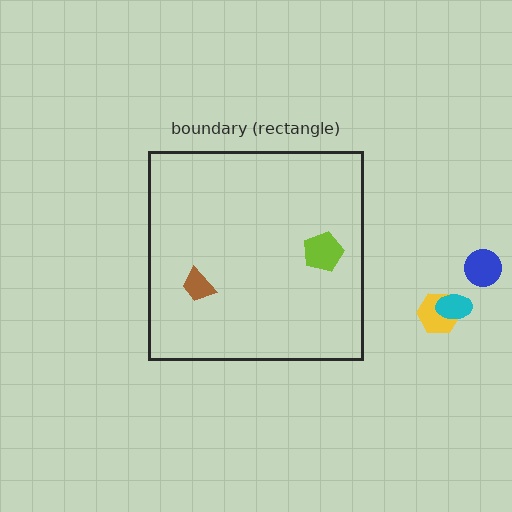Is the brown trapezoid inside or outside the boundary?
Inside.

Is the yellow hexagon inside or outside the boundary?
Outside.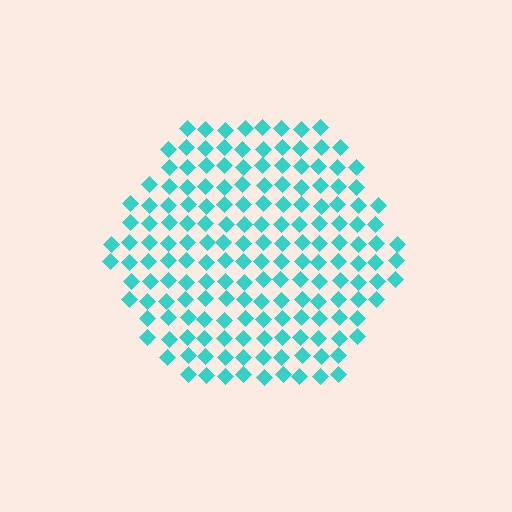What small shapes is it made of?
It is made of small diamonds.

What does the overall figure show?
The overall figure shows a hexagon.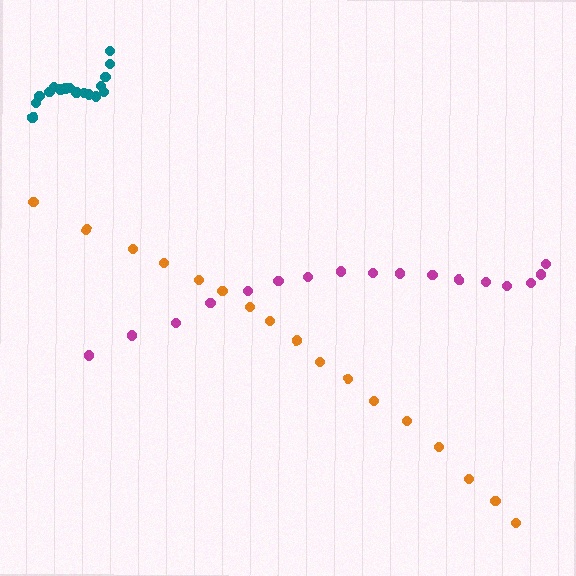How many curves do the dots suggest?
There are 3 distinct paths.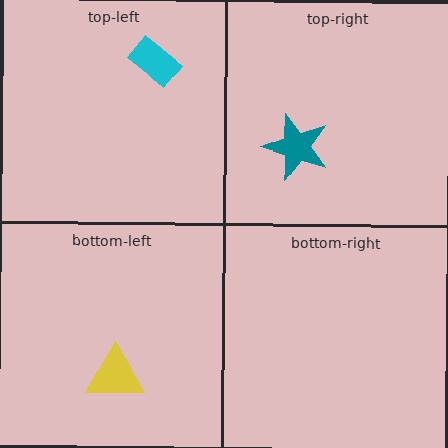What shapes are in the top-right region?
The teal star.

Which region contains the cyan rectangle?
The top-left region.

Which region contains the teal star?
The top-right region.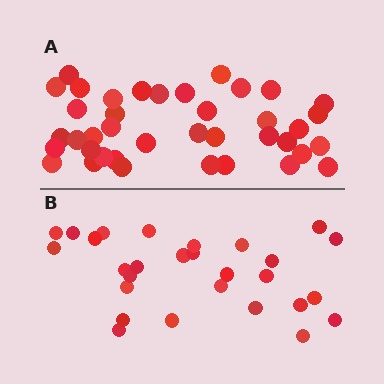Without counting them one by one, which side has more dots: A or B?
Region A (the top region) has more dots.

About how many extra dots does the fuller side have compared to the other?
Region A has roughly 12 or so more dots than region B.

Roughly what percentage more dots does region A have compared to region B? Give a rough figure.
About 40% more.